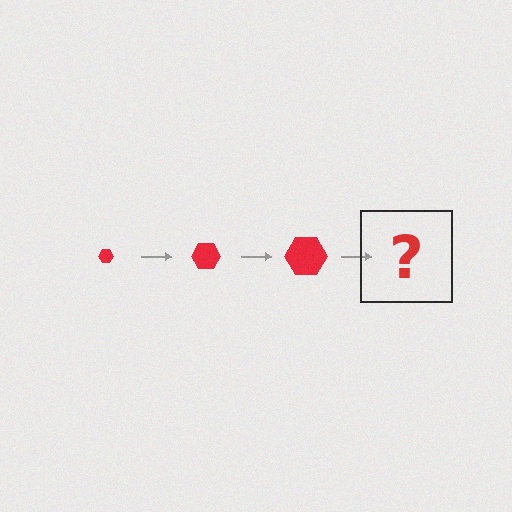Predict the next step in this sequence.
The next step is a red hexagon, larger than the previous one.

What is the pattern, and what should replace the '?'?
The pattern is that the hexagon gets progressively larger each step. The '?' should be a red hexagon, larger than the previous one.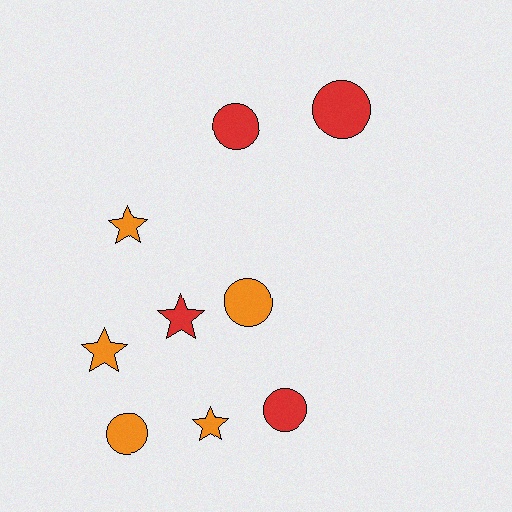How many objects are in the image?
There are 9 objects.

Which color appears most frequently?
Orange, with 5 objects.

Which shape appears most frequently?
Circle, with 5 objects.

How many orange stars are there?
There are 3 orange stars.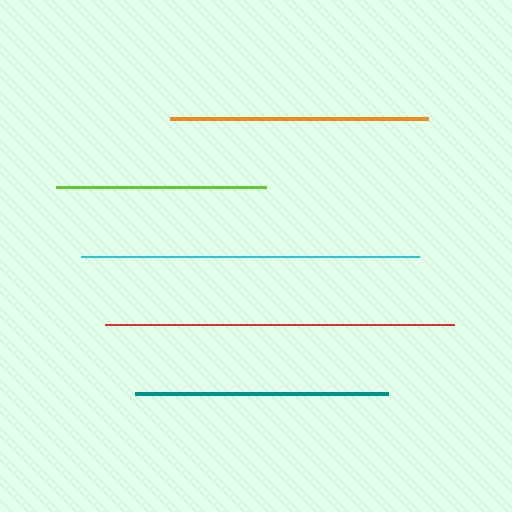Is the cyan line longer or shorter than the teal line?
The cyan line is longer than the teal line.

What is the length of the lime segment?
The lime segment is approximately 210 pixels long.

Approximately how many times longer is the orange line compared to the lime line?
The orange line is approximately 1.2 times the length of the lime line.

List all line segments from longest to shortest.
From longest to shortest: red, cyan, orange, teal, lime.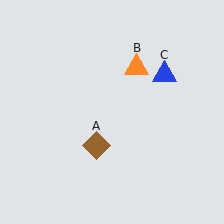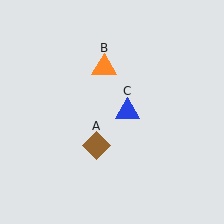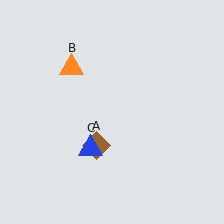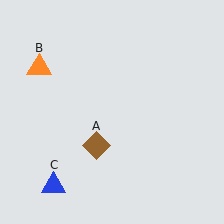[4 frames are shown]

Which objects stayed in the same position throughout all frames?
Brown diamond (object A) remained stationary.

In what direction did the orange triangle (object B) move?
The orange triangle (object B) moved left.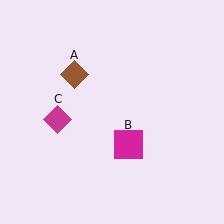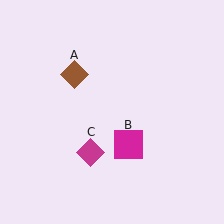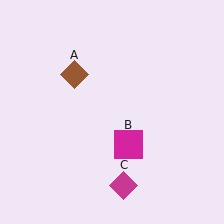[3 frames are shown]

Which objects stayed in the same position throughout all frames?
Brown diamond (object A) and magenta square (object B) remained stationary.